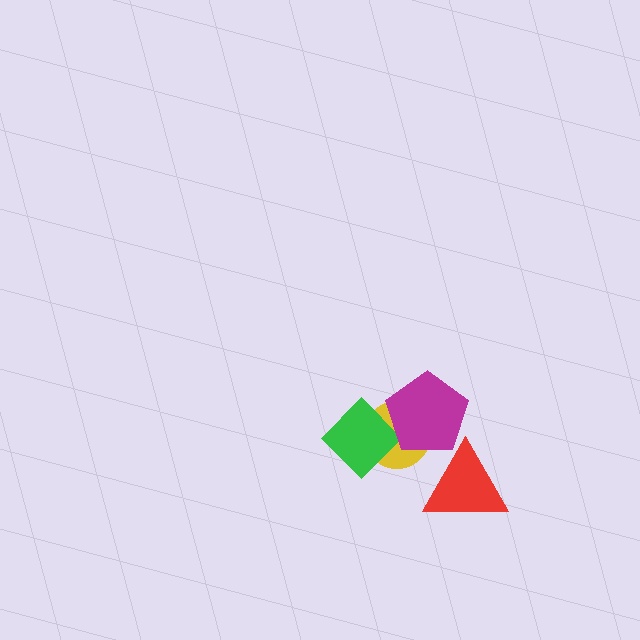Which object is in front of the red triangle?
The magenta pentagon is in front of the red triangle.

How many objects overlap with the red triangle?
1 object overlaps with the red triangle.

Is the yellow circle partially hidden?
Yes, it is partially covered by another shape.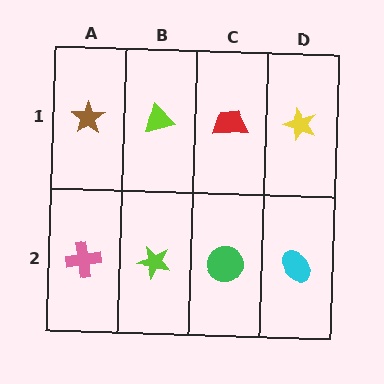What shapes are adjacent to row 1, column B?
A lime star (row 2, column B), a brown star (row 1, column A), a red trapezoid (row 1, column C).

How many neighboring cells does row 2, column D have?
2.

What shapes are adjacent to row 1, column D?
A cyan ellipse (row 2, column D), a red trapezoid (row 1, column C).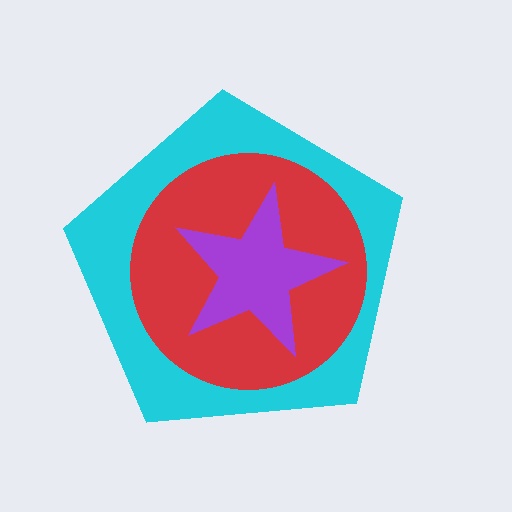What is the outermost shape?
The cyan pentagon.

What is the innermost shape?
The purple star.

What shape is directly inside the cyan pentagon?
The red circle.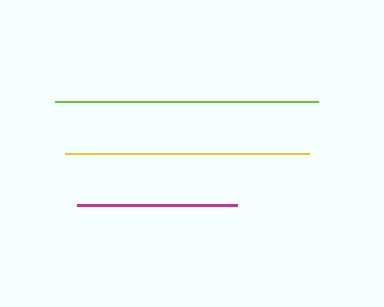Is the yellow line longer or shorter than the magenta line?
The yellow line is longer than the magenta line.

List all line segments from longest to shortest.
From longest to shortest: lime, yellow, magenta.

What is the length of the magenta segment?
The magenta segment is approximately 160 pixels long.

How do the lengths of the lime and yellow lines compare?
The lime and yellow lines are approximately the same length.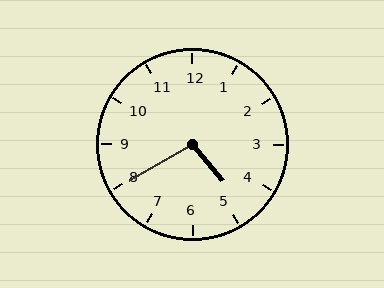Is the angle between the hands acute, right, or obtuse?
It is obtuse.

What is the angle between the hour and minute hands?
Approximately 100 degrees.